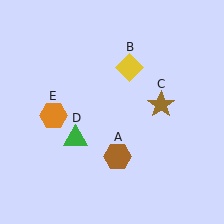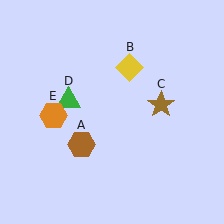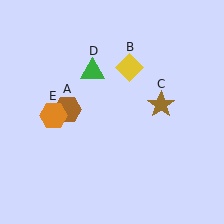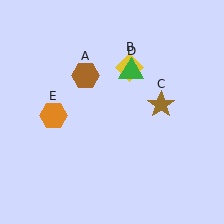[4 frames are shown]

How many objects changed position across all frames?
2 objects changed position: brown hexagon (object A), green triangle (object D).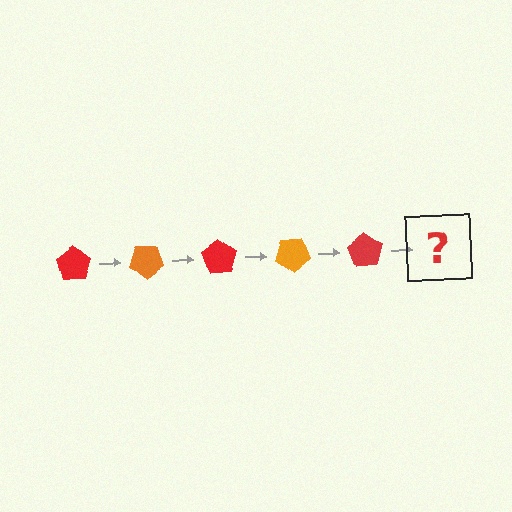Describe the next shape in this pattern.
It should be an orange pentagon, rotated 175 degrees from the start.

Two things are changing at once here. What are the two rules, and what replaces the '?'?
The two rules are that it rotates 35 degrees each step and the color cycles through red and orange. The '?' should be an orange pentagon, rotated 175 degrees from the start.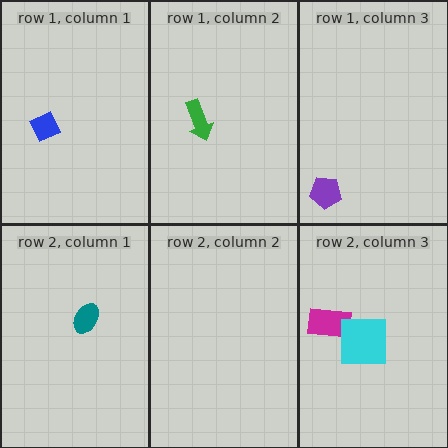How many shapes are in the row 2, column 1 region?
1.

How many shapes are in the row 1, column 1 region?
1.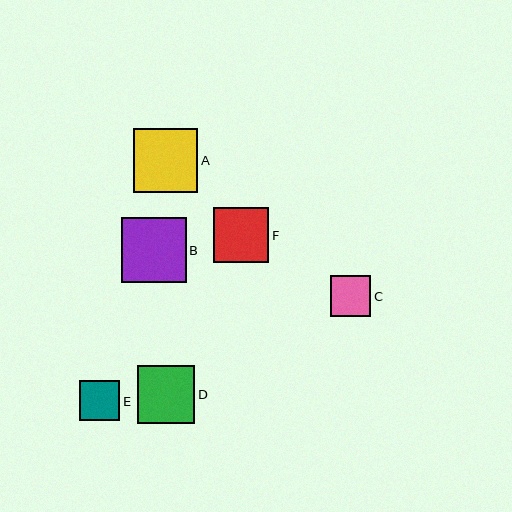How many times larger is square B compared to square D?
Square B is approximately 1.1 times the size of square D.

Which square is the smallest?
Square E is the smallest with a size of approximately 40 pixels.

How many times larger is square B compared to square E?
Square B is approximately 1.6 times the size of square E.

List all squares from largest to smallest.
From largest to smallest: B, A, D, F, C, E.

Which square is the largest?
Square B is the largest with a size of approximately 65 pixels.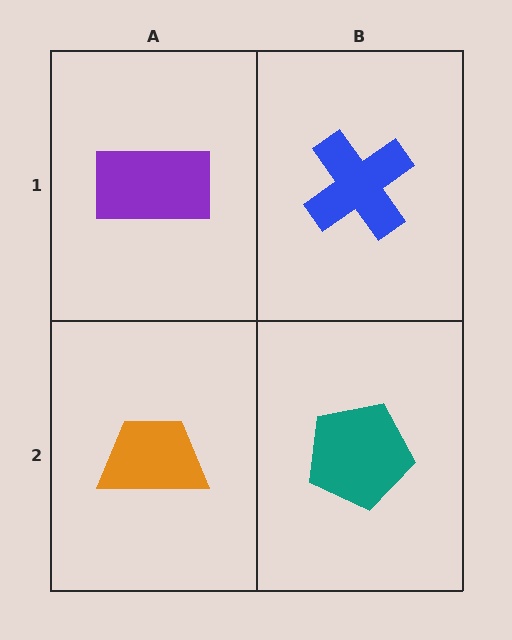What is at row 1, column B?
A blue cross.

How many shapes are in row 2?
2 shapes.